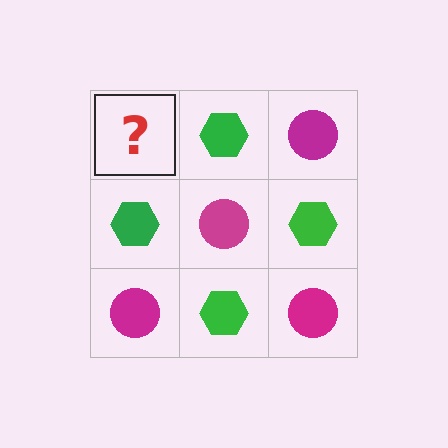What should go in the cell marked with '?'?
The missing cell should contain a magenta circle.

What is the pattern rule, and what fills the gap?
The rule is that it alternates magenta circle and green hexagon in a checkerboard pattern. The gap should be filled with a magenta circle.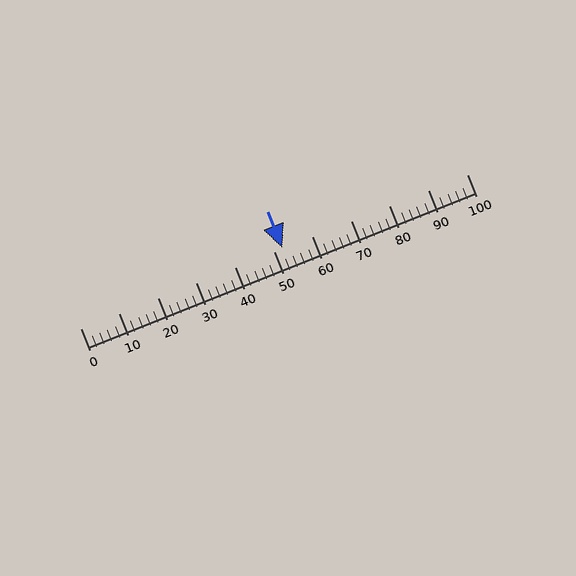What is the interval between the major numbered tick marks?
The major tick marks are spaced 10 units apart.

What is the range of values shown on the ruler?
The ruler shows values from 0 to 100.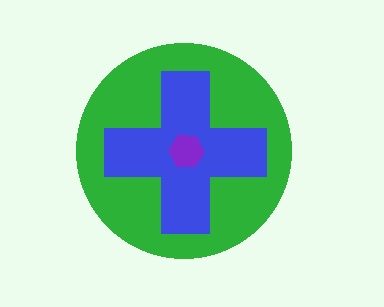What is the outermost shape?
The green circle.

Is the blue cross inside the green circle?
Yes.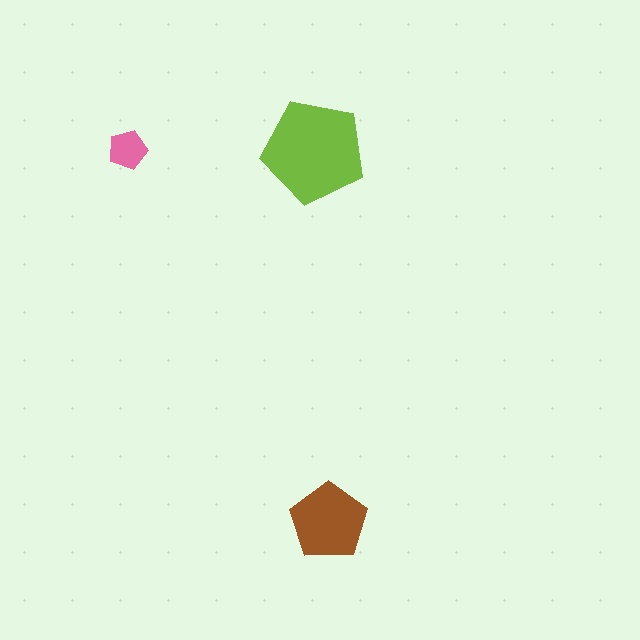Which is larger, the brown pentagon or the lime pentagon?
The lime one.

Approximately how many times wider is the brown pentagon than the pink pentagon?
About 2 times wider.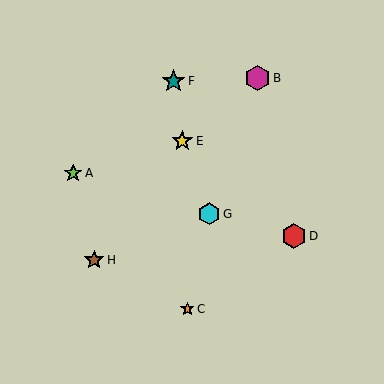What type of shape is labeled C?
Shape C is an orange star.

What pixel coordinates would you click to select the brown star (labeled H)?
Click at (94, 260) to select the brown star H.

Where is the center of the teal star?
The center of the teal star is at (174, 81).